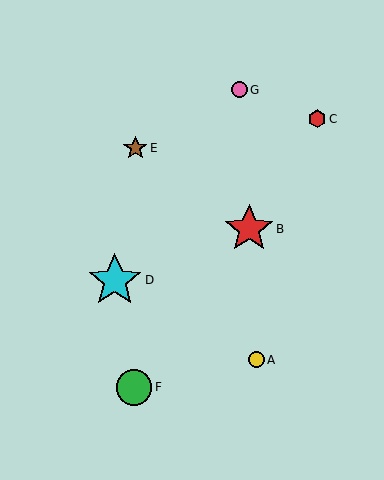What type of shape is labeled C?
Shape C is a red hexagon.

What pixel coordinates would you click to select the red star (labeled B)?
Click at (249, 229) to select the red star B.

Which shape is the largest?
The cyan star (labeled D) is the largest.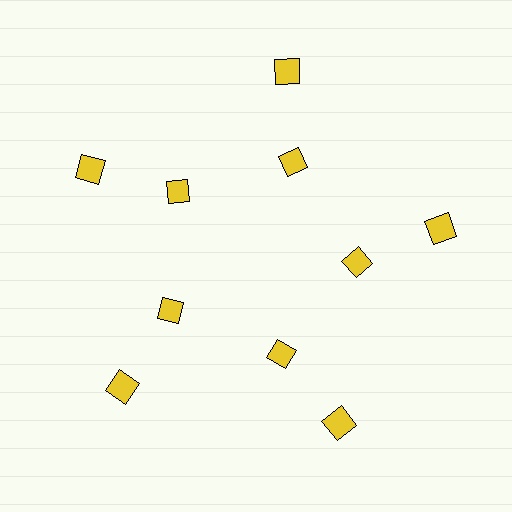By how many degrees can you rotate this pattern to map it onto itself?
The pattern maps onto itself every 72 degrees of rotation.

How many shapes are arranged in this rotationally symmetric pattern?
There are 10 shapes, arranged in 5 groups of 2.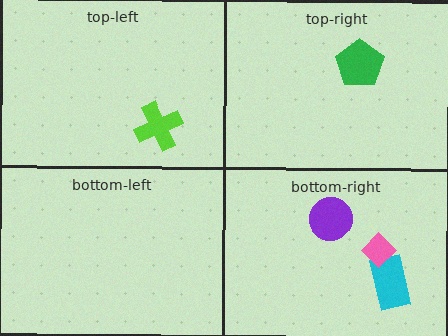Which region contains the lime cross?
The top-left region.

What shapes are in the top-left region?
The lime cross.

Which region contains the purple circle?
The bottom-right region.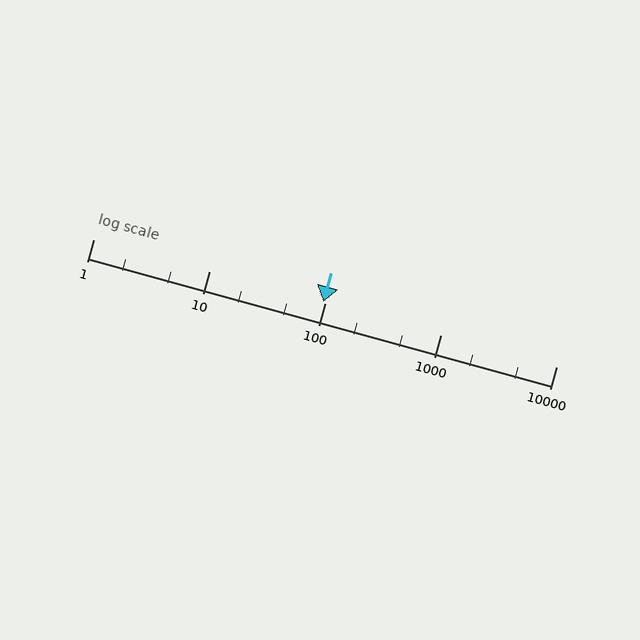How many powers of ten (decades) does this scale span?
The scale spans 4 decades, from 1 to 10000.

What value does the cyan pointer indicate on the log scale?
The pointer indicates approximately 97.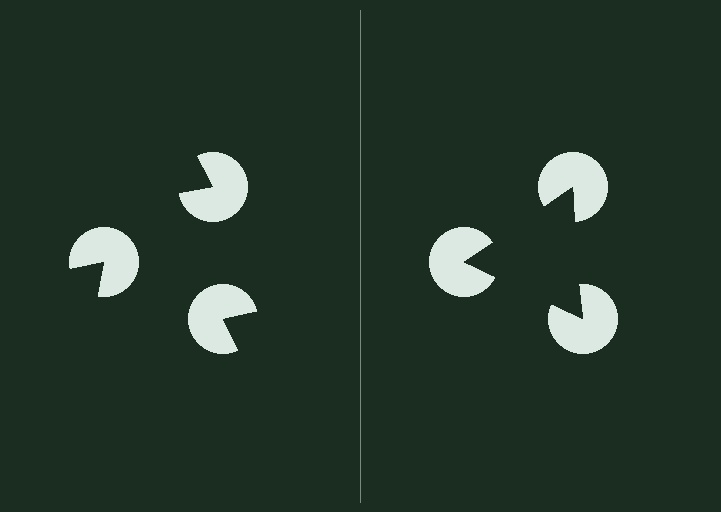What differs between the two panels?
The pac-man discs are positioned identically on both sides; only the wedge orientations differ. On the right they align to a triangle; on the left they are misaligned.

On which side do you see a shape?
An illusory triangle appears on the right side. On the left side the wedge cuts are rotated, so no coherent shape forms.